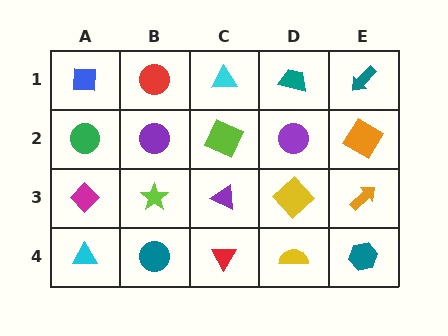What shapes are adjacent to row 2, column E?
A teal arrow (row 1, column E), an orange arrow (row 3, column E), a purple circle (row 2, column D).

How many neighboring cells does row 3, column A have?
3.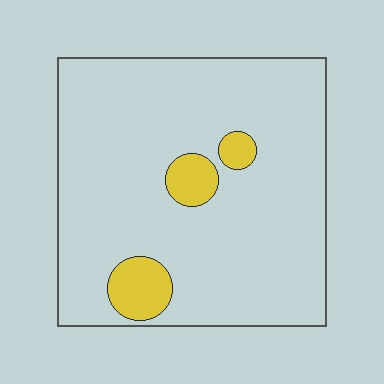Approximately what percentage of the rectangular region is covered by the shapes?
Approximately 10%.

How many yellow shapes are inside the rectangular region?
3.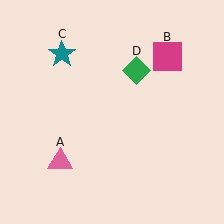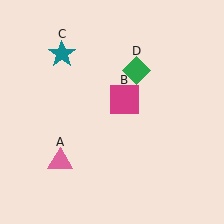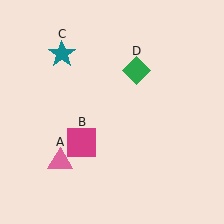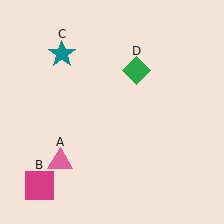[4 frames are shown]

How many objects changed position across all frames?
1 object changed position: magenta square (object B).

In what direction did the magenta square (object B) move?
The magenta square (object B) moved down and to the left.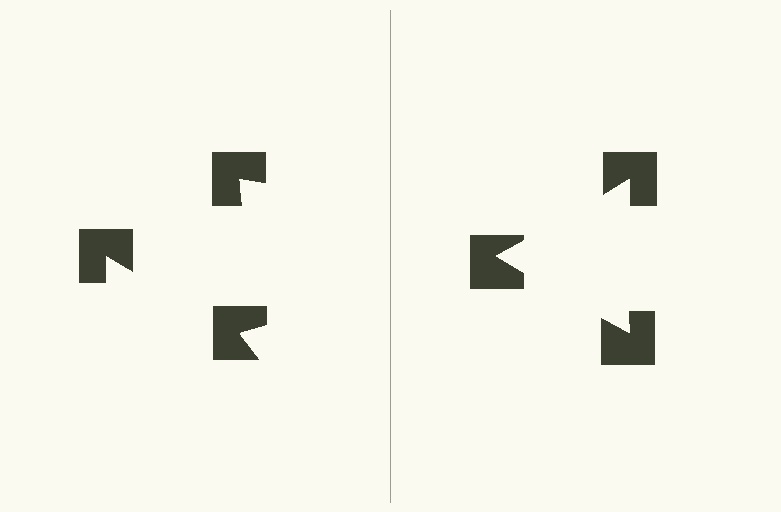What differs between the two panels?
The notched squares are positioned identically on both sides; only the wedge orientations differ. On the right they align to a triangle; on the left they are misaligned.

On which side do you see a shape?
An illusory triangle appears on the right side. On the left side the wedge cuts are rotated, so no coherent shape forms.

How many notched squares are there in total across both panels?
6 — 3 on each side.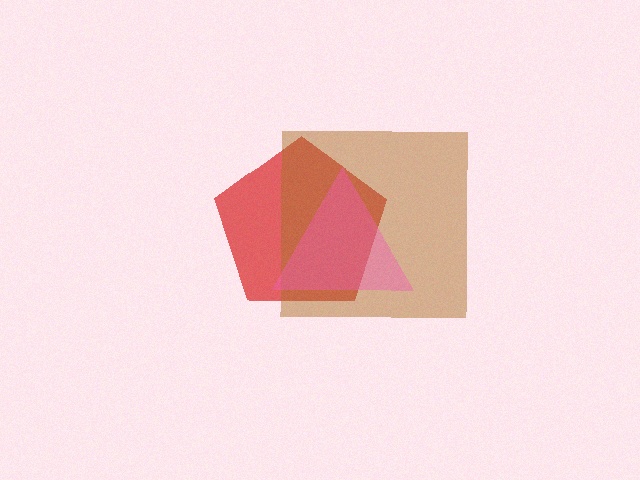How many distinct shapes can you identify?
There are 3 distinct shapes: a red pentagon, a brown square, a pink triangle.